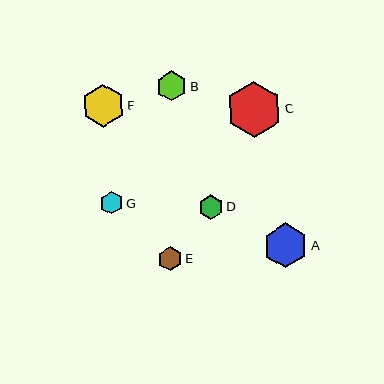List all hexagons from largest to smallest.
From largest to smallest: C, A, F, B, D, E, G.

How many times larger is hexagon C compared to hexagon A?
Hexagon C is approximately 1.3 times the size of hexagon A.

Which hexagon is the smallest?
Hexagon G is the smallest with a size of approximately 23 pixels.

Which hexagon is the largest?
Hexagon C is the largest with a size of approximately 56 pixels.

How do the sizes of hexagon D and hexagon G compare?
Hexagon D and hexagon G are approximately the same size.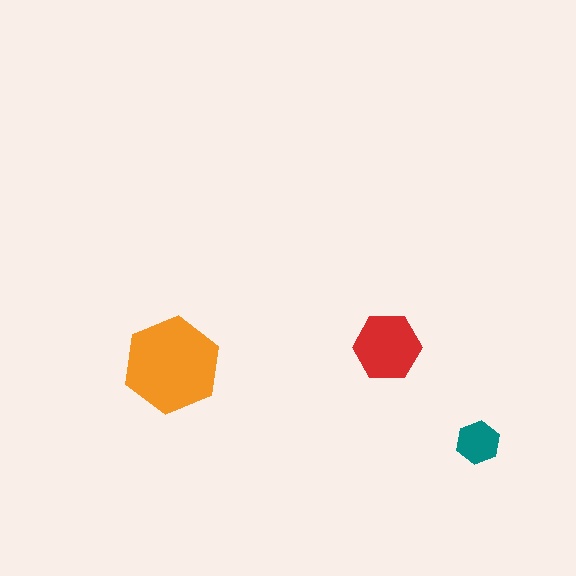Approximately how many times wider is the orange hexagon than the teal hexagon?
About 2 times wider.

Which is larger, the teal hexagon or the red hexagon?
The red one.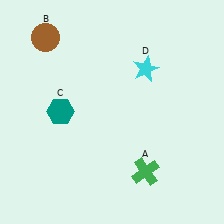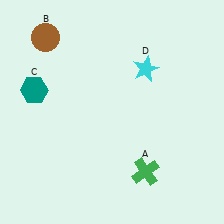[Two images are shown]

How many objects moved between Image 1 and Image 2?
1 object moved between the two images.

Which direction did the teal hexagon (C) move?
The teal hexagon (C) moved left.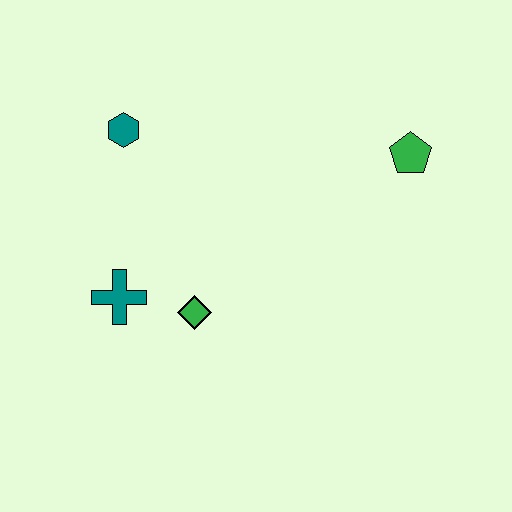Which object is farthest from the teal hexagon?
The green pentagon is farthest from the teal hexagon.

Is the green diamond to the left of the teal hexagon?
No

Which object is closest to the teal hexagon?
The teal cross is closest to the teal hexagon.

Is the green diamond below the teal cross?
Yes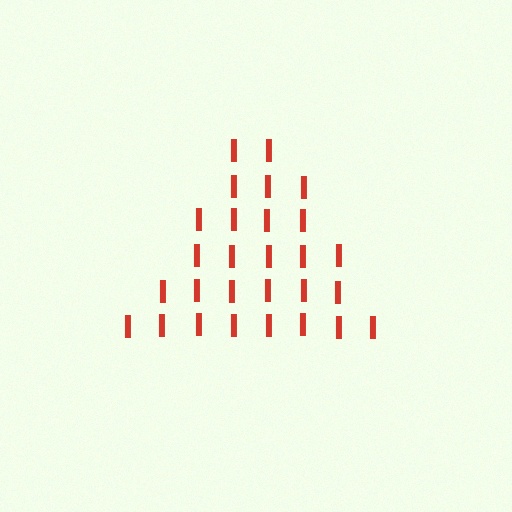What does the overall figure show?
The overall figure shows a triangle.